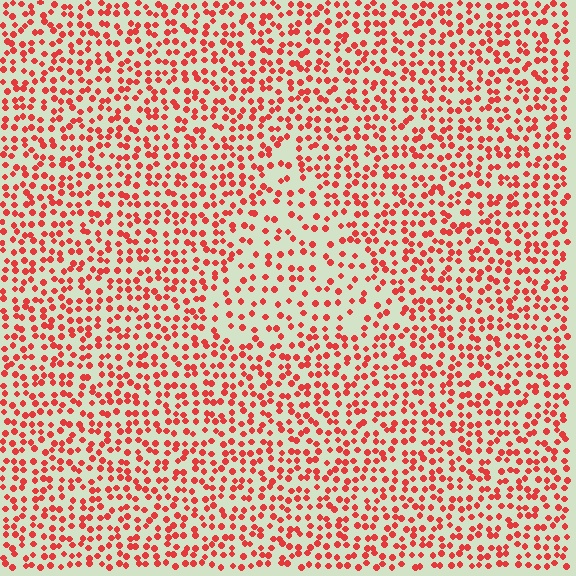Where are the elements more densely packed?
The elements are more densely packed outside the triangle boundary.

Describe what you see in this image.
The image contains small red elements arranged at two different densities. A triangle-shaped region is visible where the elements are less densely packed than the surrounding area.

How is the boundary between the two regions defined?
The boundary is defined by a change in element density (approximately 1.7x ratio). All elements are the same color, size, and shape.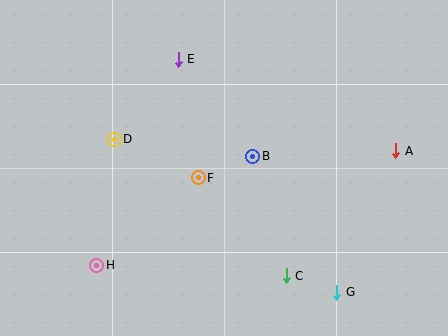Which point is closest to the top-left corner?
Point D is closest to the top-left corner.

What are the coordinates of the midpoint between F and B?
The midpoint between F and B is at (226, 167).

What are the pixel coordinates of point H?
Point H is at (97, 265).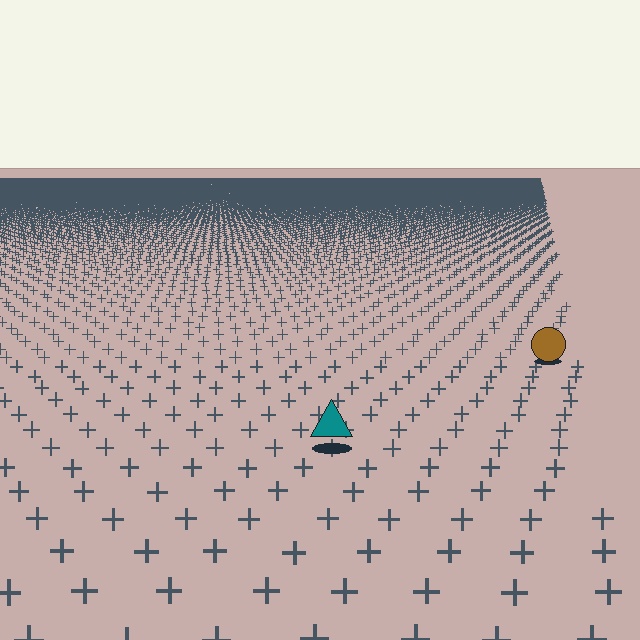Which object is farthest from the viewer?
The brown circle is farthest from the viewer. It appears smaller and the ground texture around it is denser.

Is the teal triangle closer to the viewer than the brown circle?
Yes. The teal triangle is closer — you can tell from the texture gradient: the ground texture is coarser near it.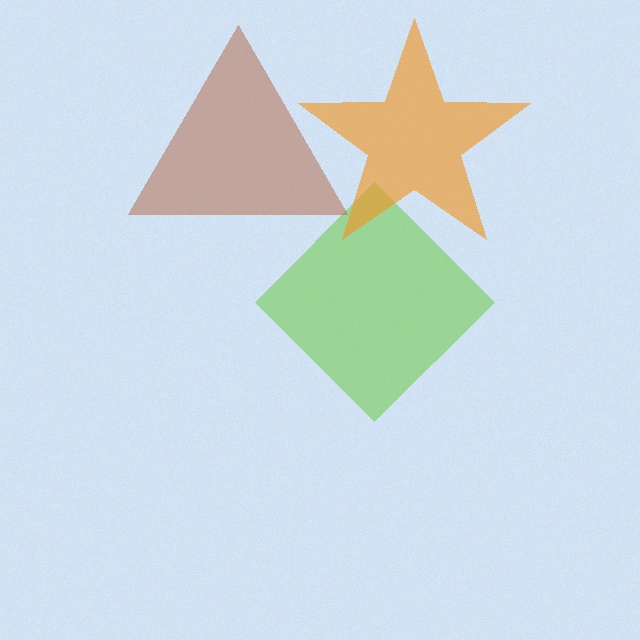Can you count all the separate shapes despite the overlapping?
Yes, there are 3 separate shapes.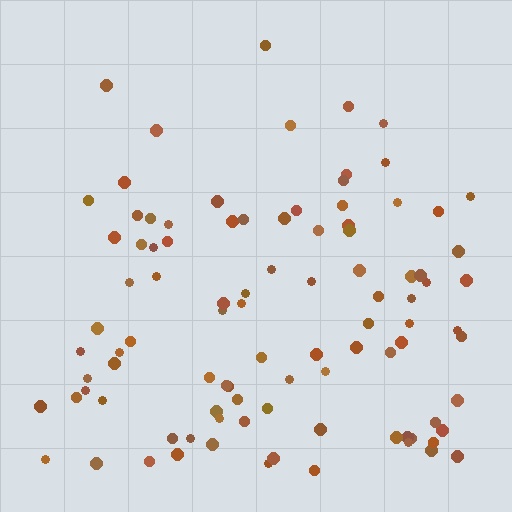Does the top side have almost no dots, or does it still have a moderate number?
Still a moderate number, just noticeably fewer than the bottom.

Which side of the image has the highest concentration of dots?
The bottom.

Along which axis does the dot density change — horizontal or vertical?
Vertical.